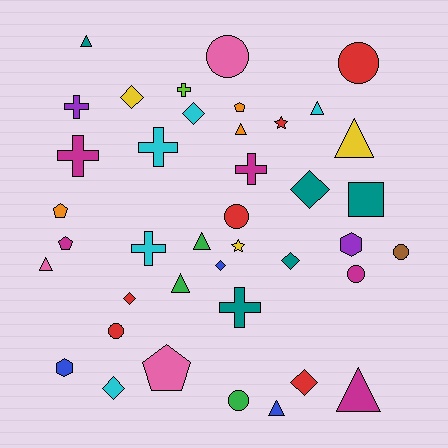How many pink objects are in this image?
There are 3 pink objects.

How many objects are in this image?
There are 40 objects.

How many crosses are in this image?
There are 7 crosses.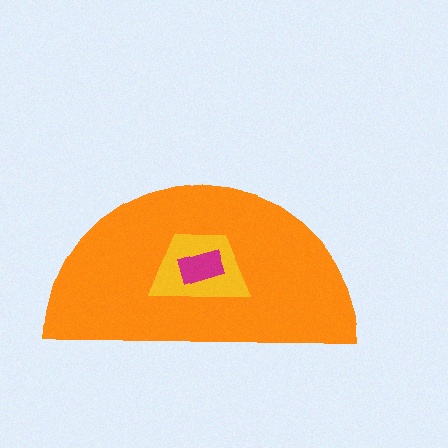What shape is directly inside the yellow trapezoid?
The magenta rectangle.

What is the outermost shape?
The orange semicircle.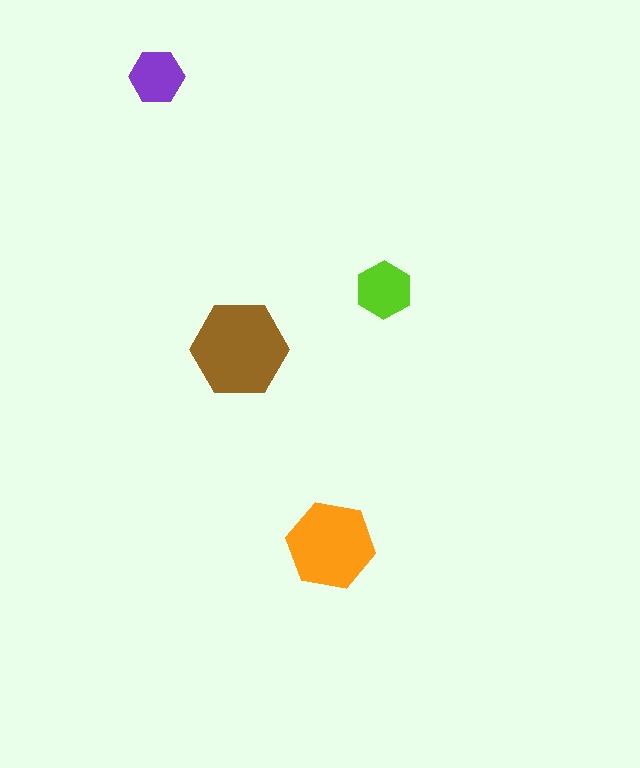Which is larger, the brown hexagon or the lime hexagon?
The brown one.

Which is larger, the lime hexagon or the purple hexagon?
The lime one.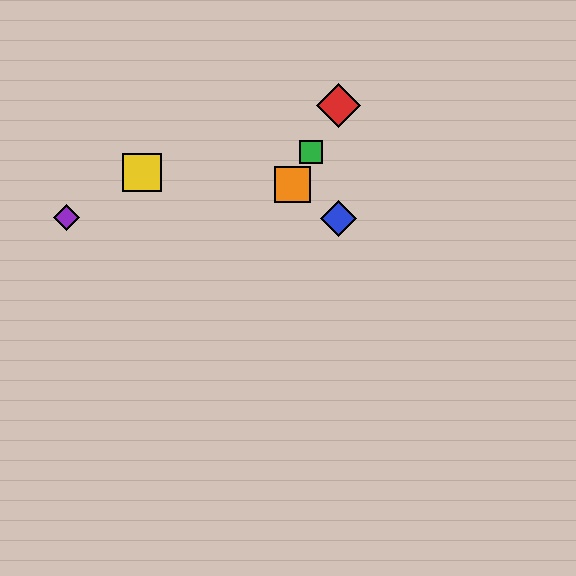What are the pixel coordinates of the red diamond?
The red diamond is at (338, 105).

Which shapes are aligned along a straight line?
The red diamond, the green square, the orange square are aligned along a straight line.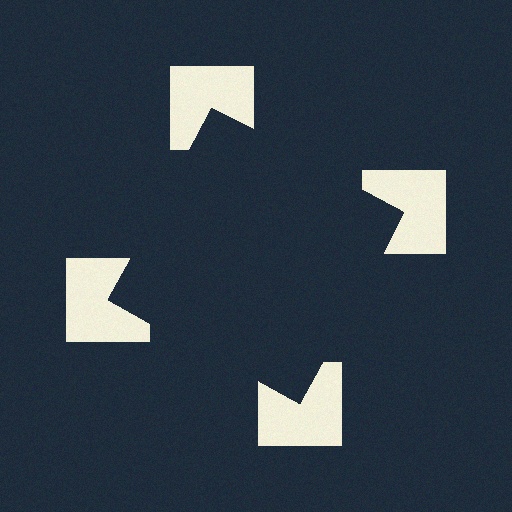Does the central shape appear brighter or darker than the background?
It typically appears slightly darker than the background, even though no actual brightness change is drawn.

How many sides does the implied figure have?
4 sides.